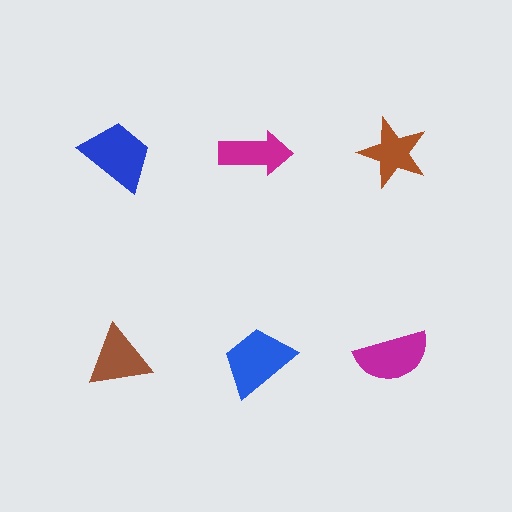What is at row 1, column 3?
A brown star.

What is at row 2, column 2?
A blue trapezoid.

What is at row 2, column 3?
A magenta semicircle.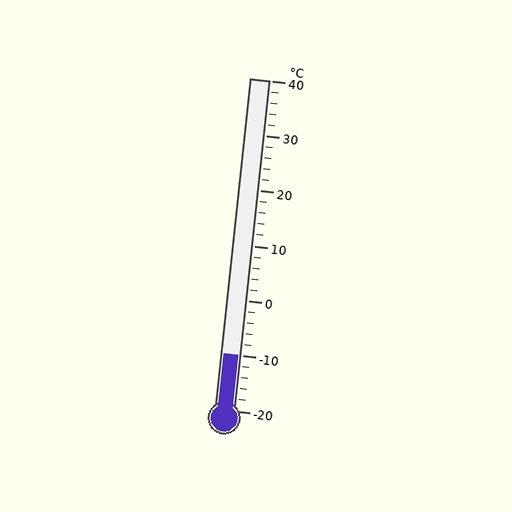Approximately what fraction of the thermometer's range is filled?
The thermometer is filled to approximately 15% of its range.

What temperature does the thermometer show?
The thermometer shows approximately -10°C.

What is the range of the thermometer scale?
The thermometer scale ranges from -20°C to 40°C.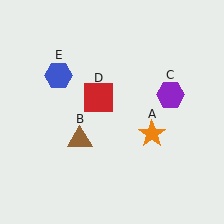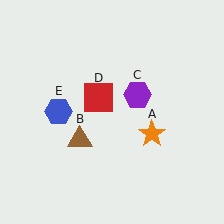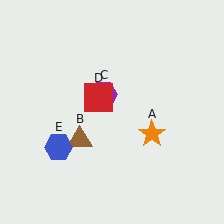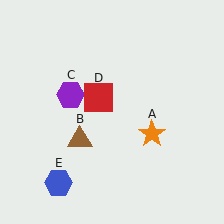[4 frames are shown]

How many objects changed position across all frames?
2 objects changed position: purple hexagon (object C), blue hexagon (object E).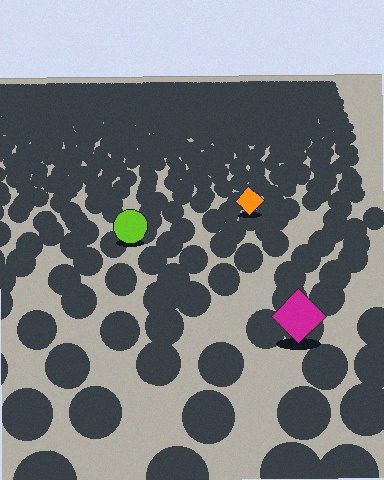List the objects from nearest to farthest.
From nearest to farthest: the magenta diamond, the lime circle, the orange diamond.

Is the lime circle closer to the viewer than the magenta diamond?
No. The magenta diamond is closer — you can tell from the texture gradient: the ground texture is coarser near it.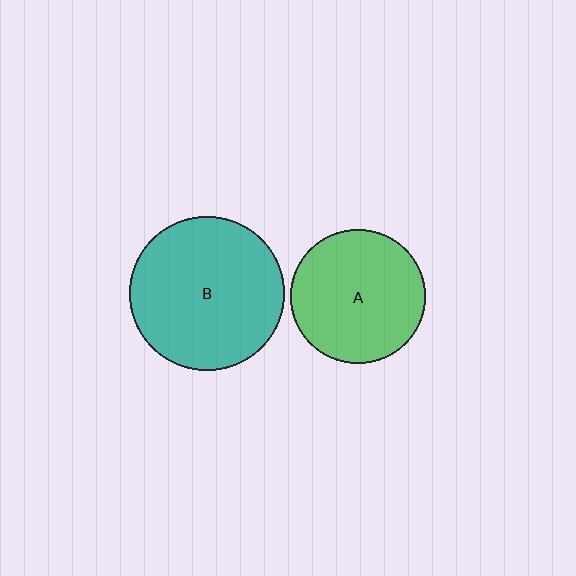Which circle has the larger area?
Circle B (teal).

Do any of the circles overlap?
No, none of the circles overlap.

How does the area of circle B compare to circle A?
Approximately 1.3 times.